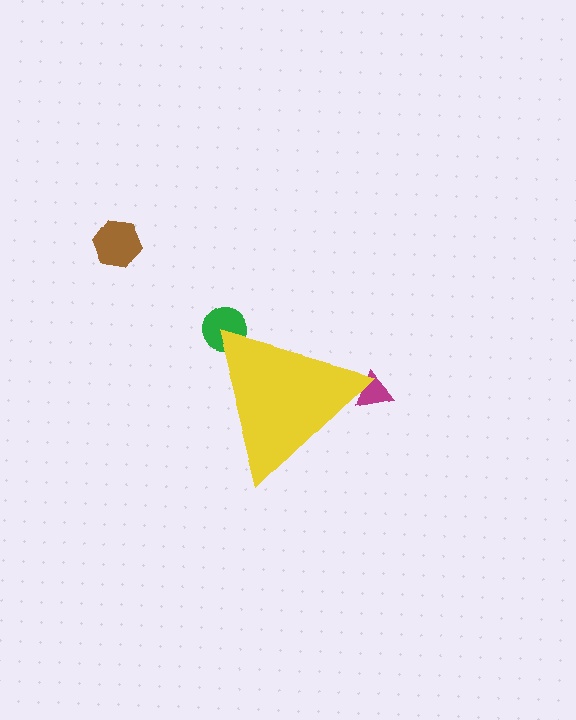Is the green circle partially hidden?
Yes, the green circle is partially hidden behind the yellow triangle.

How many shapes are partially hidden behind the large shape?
2 shapes are partially hidden.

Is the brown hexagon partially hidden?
No, the brown hexagon is fully visible.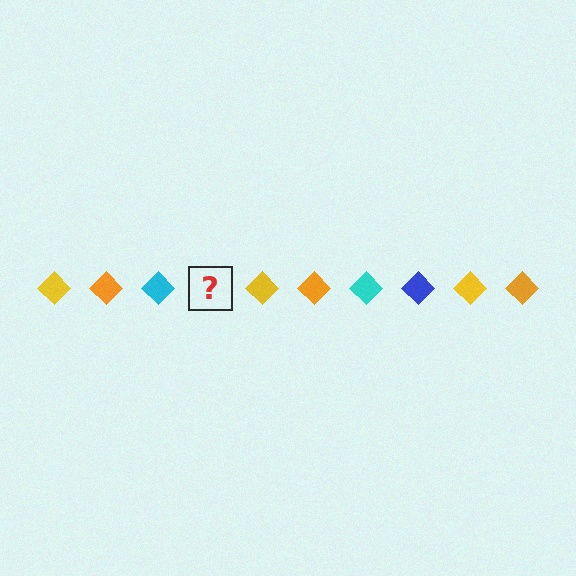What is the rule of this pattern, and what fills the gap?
The rule is that the pattern cycles through yellow, orange, cyan, blue diamonds. The gap should be filled with a blue diamond.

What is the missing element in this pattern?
The missing element is a blue diamond.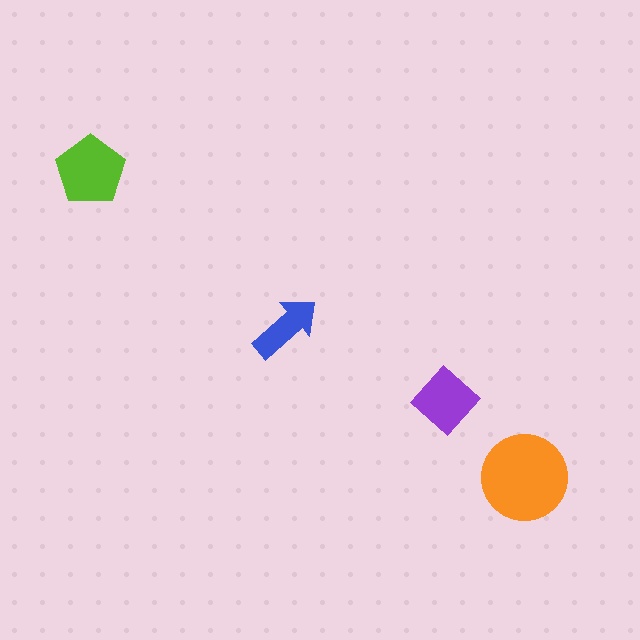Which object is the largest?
The orange circle.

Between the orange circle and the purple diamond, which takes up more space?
The orange circle.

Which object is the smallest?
The blue arrow.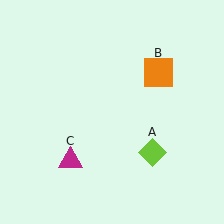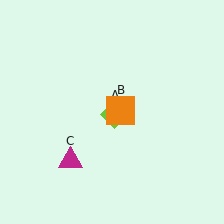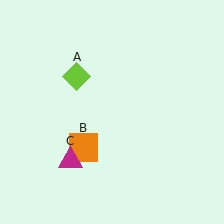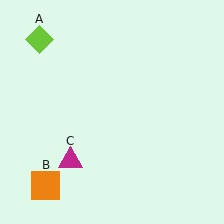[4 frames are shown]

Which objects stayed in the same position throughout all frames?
Magenta triangle (object C) remained stationary.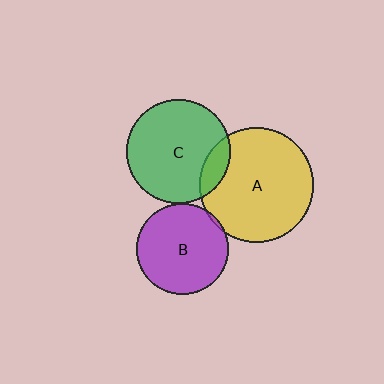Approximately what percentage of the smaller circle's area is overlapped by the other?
Approximately 5%.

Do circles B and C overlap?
Yes.